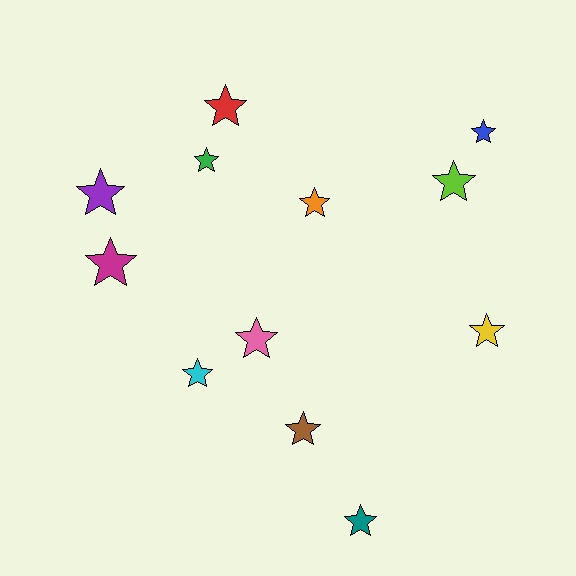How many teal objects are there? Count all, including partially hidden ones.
There is 1 teal object.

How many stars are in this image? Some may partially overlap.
There are 12 stars.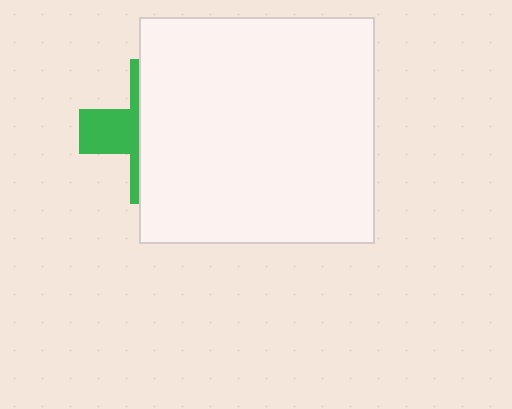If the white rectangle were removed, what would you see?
You would see the complete green cross.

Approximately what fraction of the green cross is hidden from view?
Roughly 66% of the green cross is hidden behind the white rectangle.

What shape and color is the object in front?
The object in front is a white rectangle.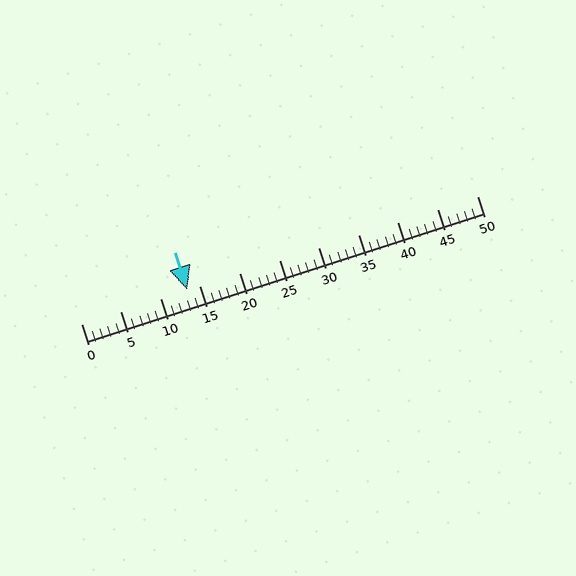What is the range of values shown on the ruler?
The ruler shows values from 0 to 50.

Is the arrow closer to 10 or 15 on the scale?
The arrow is closer to 15.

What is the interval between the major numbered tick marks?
The major tick marks are spaced 5 units apart.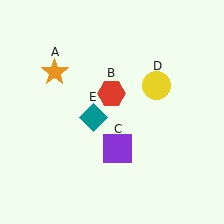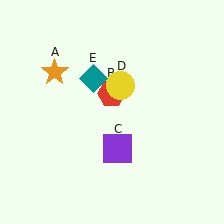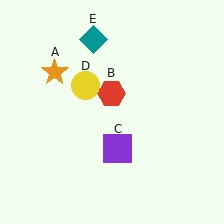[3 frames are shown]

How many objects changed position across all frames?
2 objects changed position: yellow circle (object D), teal diamond (object E).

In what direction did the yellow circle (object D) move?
The yellow circle (object D) moved left.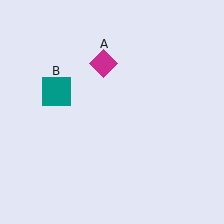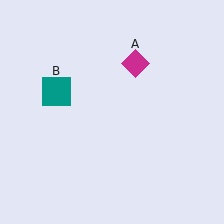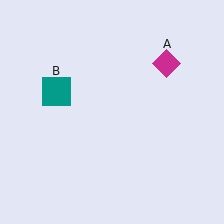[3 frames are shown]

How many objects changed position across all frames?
1 object changed position: magenta diamond (object A).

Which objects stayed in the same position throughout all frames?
Teal square (object B) remained stationary.